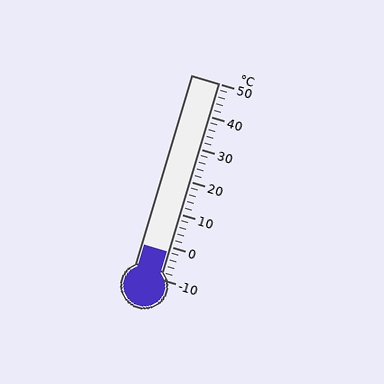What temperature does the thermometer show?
The thermometer shows approximately -2°C.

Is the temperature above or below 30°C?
The temperature is below 30°C.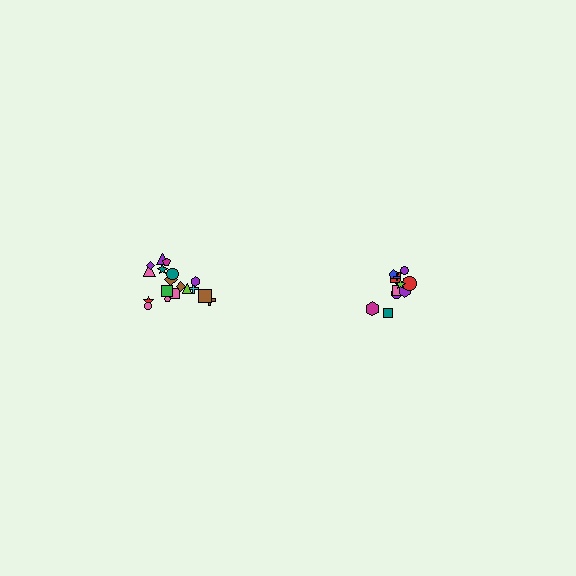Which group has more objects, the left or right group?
The left group.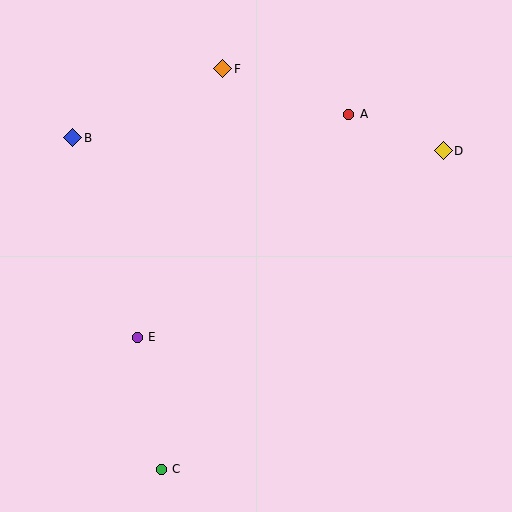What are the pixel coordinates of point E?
Point E is at (137, 337).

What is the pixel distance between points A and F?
The distance between A and F is 134 pixels.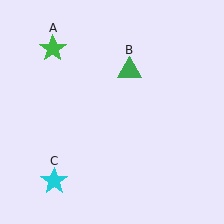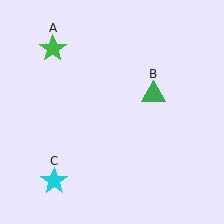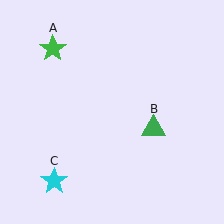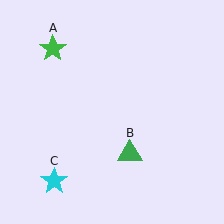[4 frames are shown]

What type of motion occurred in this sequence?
The green triangle (object B) rotated clockwise around the center of the scene.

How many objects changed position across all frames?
1 object changed position: green triangle (object B).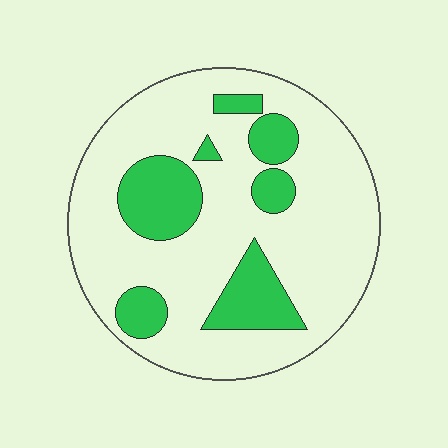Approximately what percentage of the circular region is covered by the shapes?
Approximately 25%.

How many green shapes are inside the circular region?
7.